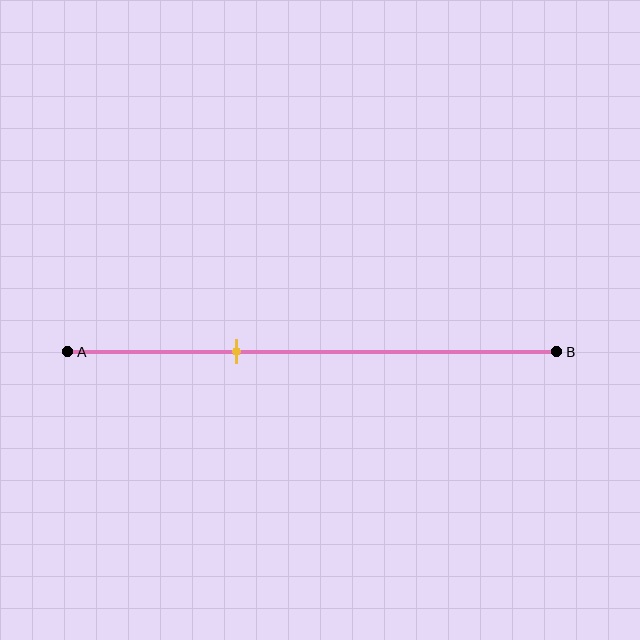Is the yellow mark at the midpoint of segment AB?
No, the mark is at about 35% from A, not at the 50% midpoint.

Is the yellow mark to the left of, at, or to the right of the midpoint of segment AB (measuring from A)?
The yellow mark is to the left of the midpoint of segment AB.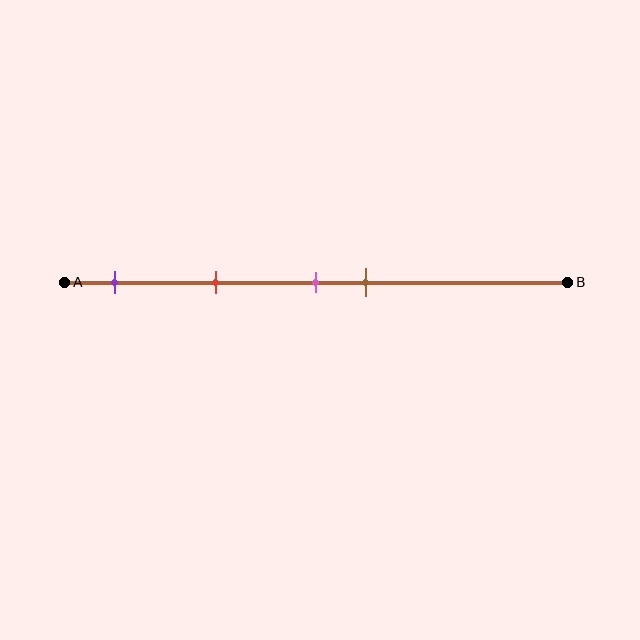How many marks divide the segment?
There are 4 marks dividing the segment.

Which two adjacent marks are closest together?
The pink and brown marks are the closest adjacent pair.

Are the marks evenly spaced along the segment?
No, the marks are not evenly spaced.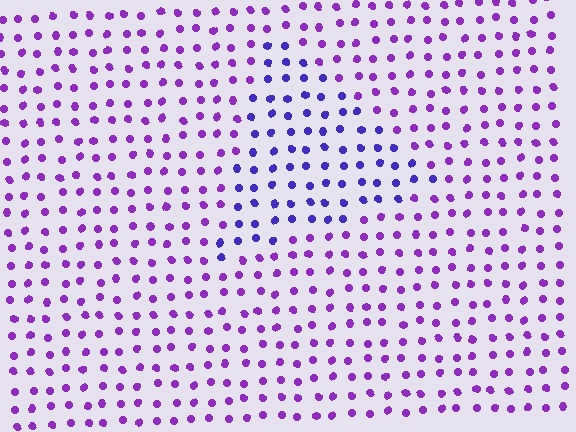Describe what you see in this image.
The image is filled with small purple elements in a uniform arrangement. A triangle-shaped region is visible where the elements are tinted to a slightly different hue, forming a subtle color boundary.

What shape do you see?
I see a triangle.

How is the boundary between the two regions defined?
The boundary is defined purely by a slight shift in hue (about 33 degrees). Spacing, size, and orientation are identical on both sides.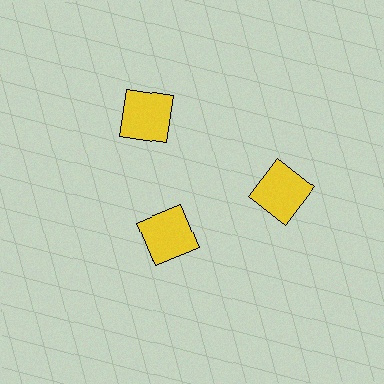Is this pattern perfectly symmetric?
No. The 3 yellow squares are arranged in a ring, but one element near the 7 o'clock position is pulled inward toward the center, breaking the 3-fold rotational symmetry.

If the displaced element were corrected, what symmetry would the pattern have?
It would have 3-fold rotational symmetry — the pattern would map onto itself every 120 degrees.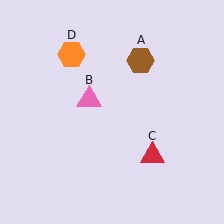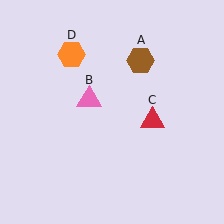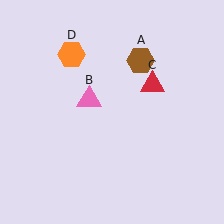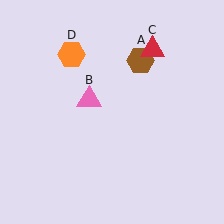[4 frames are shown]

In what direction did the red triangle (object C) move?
The red triangle (object C) moved up.